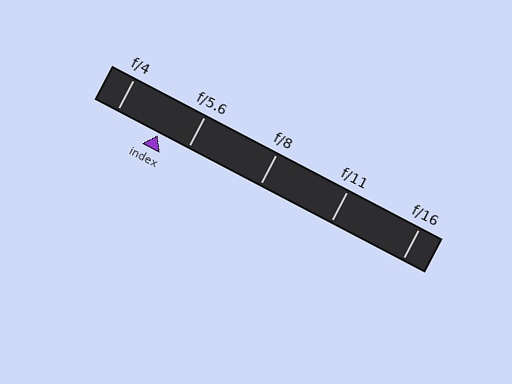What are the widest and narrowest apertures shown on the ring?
The widest aperture shown is f/4 and the narrowest is f/16.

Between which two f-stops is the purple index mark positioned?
The index mark is between f/4 and f/5.6.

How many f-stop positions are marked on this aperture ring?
There are 5 f-stop positions marked.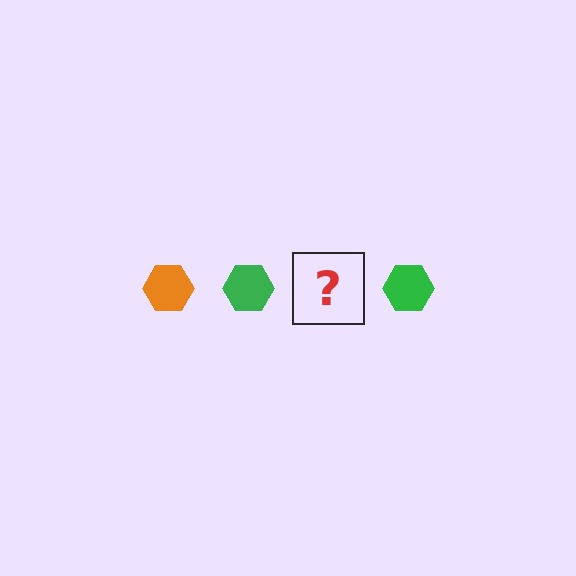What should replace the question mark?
The question mark should be replaced with an orange hexagon.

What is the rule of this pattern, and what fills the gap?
The rule is that the pattern cycles through orange, green hexagons. The gap should be filled with an orange hexagon.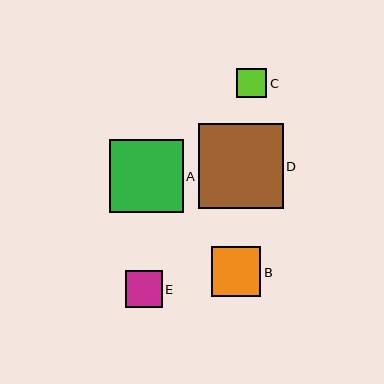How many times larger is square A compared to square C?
Square A is approximately 2.5 times the size of square C.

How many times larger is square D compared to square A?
Square D is approximately 1.1 times the size of square A.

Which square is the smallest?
Square C is the smallest with a size of approximately 30 pixels.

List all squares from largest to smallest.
From largest to smallest: D, A, B, E, C.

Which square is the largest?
Square D is the largest with a size of approximately 85 pixels.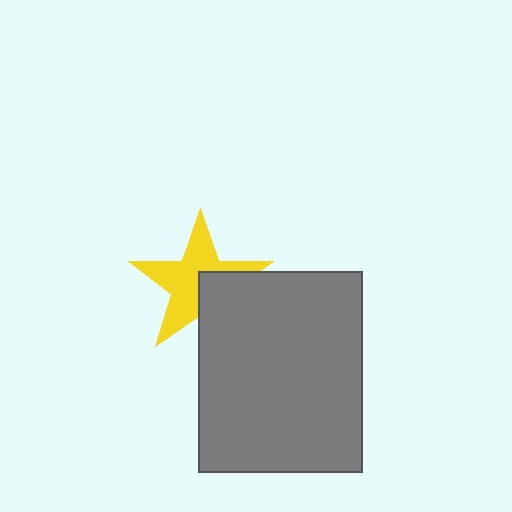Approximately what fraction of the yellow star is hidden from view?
Roughly 35% of the yellow star is hidden behind the gray rectangle.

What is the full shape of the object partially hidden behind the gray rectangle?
The partially hidden object is a yellow star.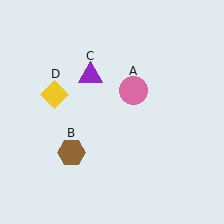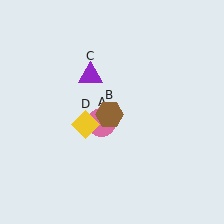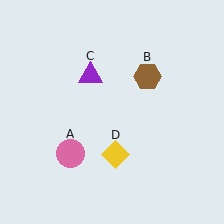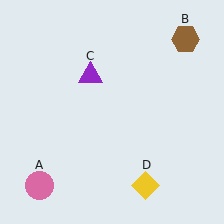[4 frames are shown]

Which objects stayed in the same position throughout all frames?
Purple triangle (object C) remained stationary.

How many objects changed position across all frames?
3 objects changed position: pink circle (object A), brown hexagon (object B), yellow diamond (object D).